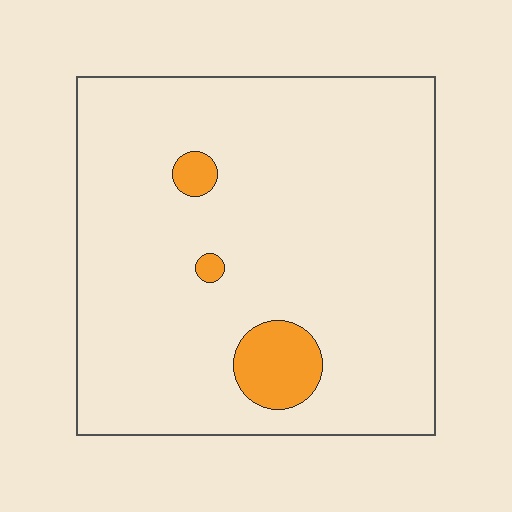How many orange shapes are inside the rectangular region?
3.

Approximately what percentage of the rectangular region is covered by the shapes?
Approximately 5%.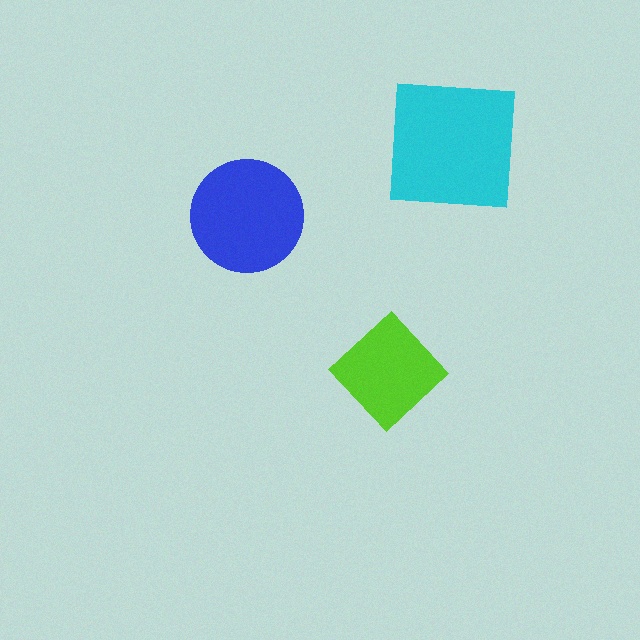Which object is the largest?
The cyan square.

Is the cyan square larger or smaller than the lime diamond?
Larger.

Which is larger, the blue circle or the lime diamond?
The blue circle.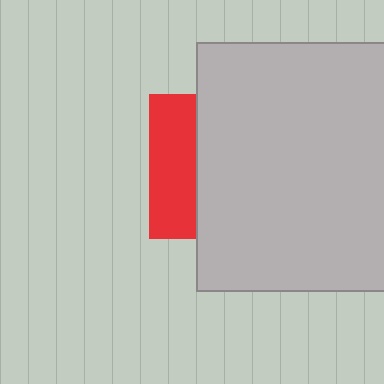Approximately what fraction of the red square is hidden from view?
Roughly 68% of the red square is hidden behind the light gray square.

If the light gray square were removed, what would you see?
You would see the complete red square.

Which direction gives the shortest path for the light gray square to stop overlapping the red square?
Moving right gives the shortest separation.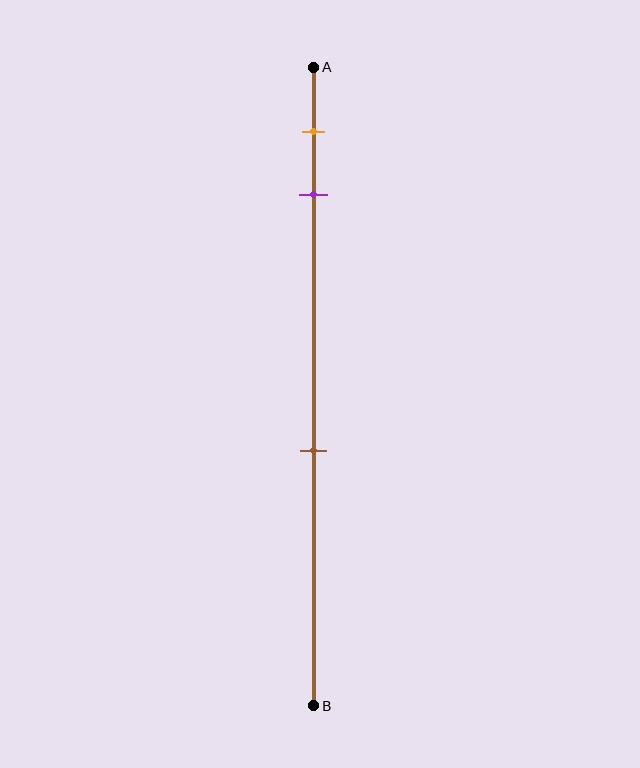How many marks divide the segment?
There are 3 marks dividing the segment.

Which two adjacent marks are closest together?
The orange and purple marks are the closest adjacent pair.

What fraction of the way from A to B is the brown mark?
The brown mark is approximately 60% (0.6) of the way from A to B.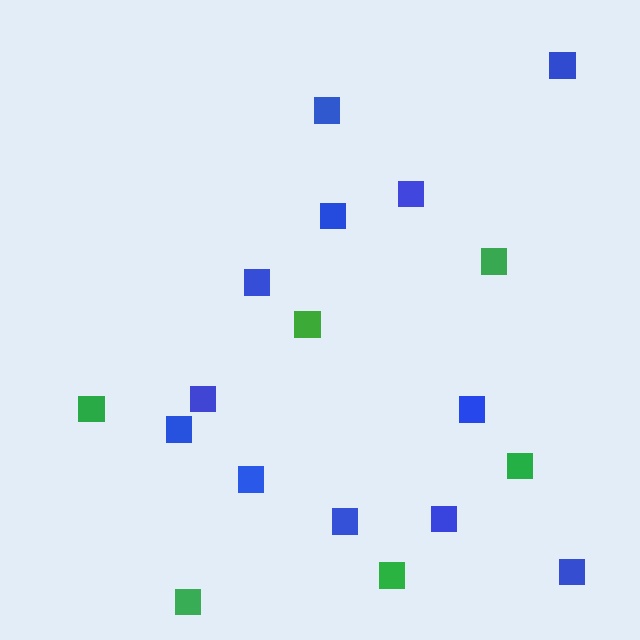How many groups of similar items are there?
There are 2 groups: one group of blue squares (12) and one group of green squares (6).